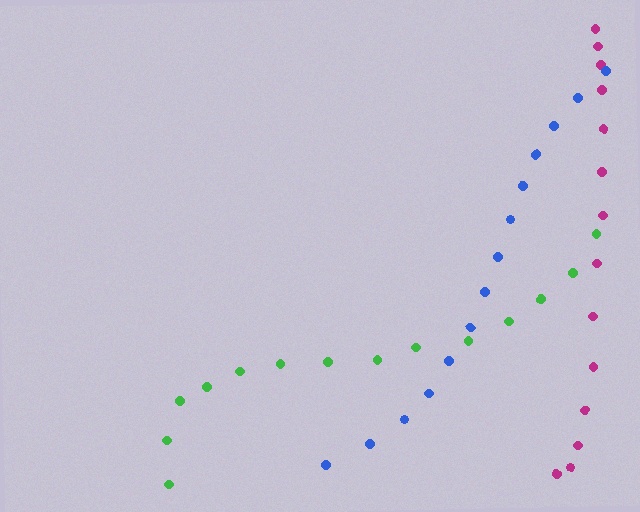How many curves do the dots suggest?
There are 3 distinct paths.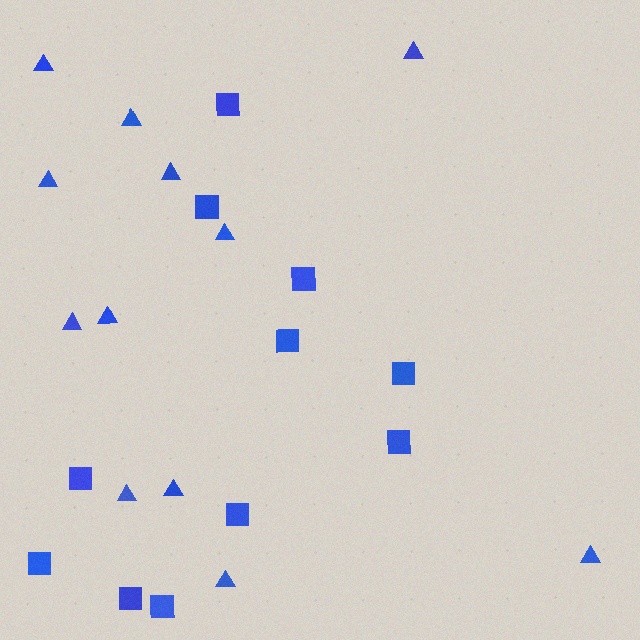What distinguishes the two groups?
There are 2 groups: one group of squares (11) and one group of triangles (12).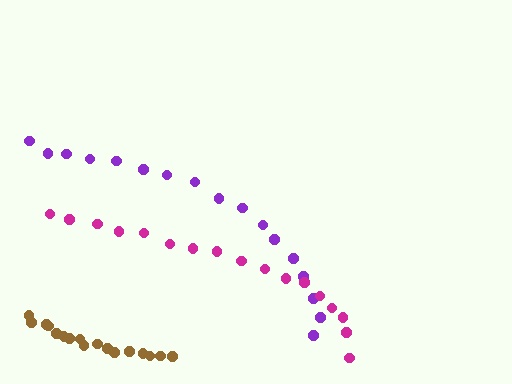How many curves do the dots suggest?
There are 3 distinct paths.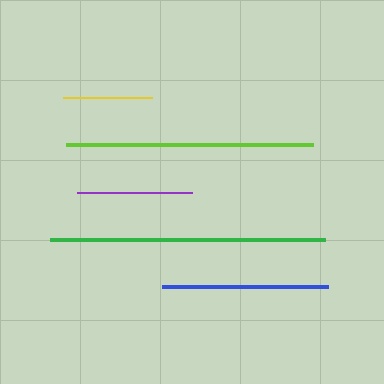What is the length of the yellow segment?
The yellow segment is approximately 89 pixels long.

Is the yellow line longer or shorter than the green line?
The green line is longer than the yellow line.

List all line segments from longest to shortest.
From longest to shortest: green, lime, blue, purple, yellow.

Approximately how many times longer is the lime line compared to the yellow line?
The lime line is approximately 2.8 times the length of the yellow line.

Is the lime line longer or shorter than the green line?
The green line is longer than the lime line.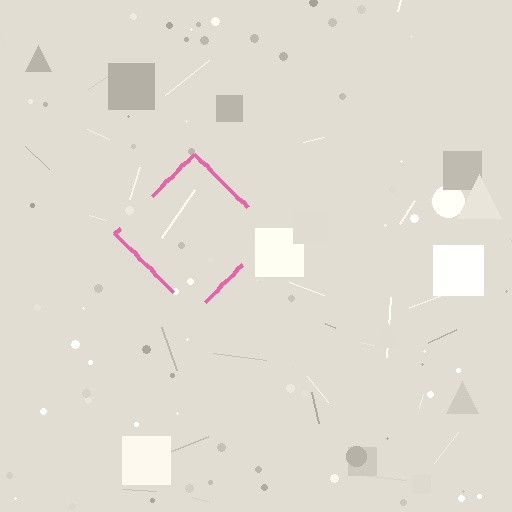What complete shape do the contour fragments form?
The contour fragments form a diamond.